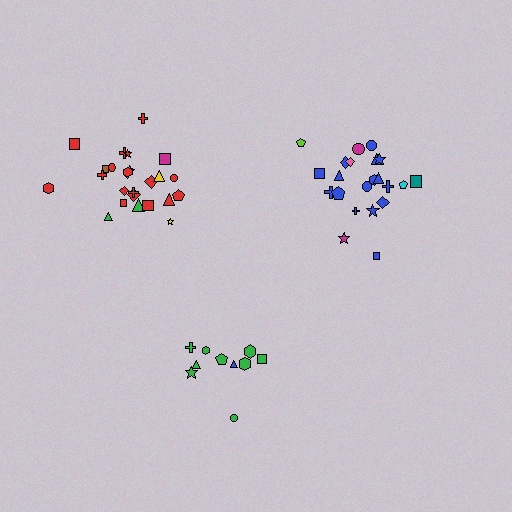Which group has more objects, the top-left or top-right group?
The top-left group.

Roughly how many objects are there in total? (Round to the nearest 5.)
Roughly 55 objects in total.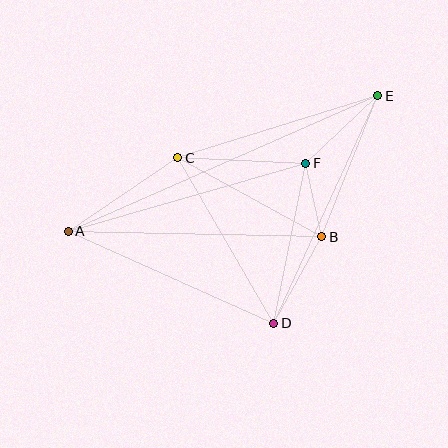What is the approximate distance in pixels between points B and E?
The distance between B and E is approximately 152 pixels.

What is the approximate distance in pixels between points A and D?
The distance between A and D is approximately 225 pixels.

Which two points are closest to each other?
Points B and F are closest to each other.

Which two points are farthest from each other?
Points A and E are farthest from each other.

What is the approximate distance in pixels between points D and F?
The distance between D and F is approximately 163 pixels.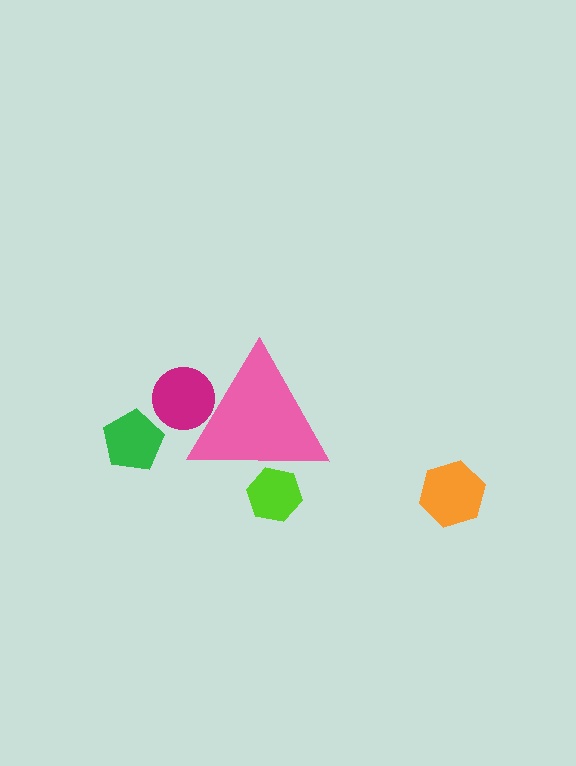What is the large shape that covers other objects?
A pink triangle.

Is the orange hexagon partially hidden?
No, the orange hexagon is fully visible.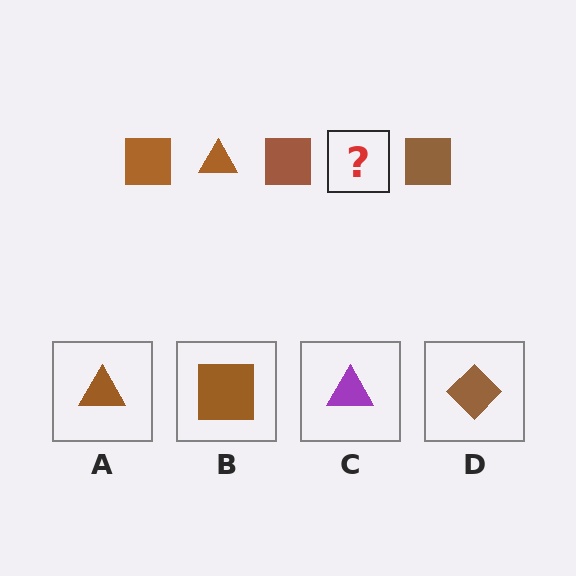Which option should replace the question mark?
Option A.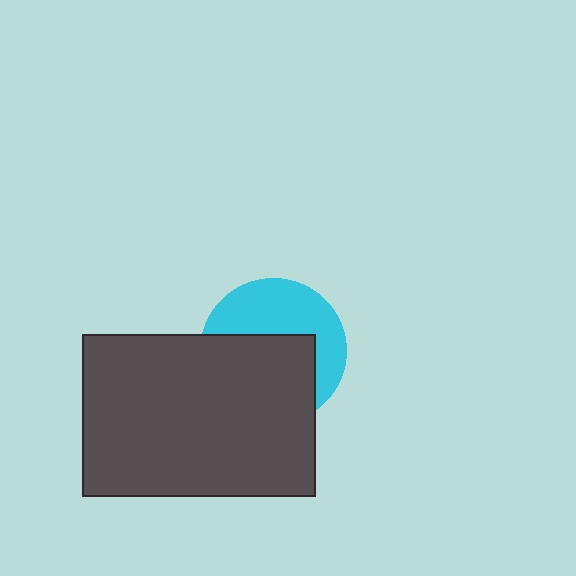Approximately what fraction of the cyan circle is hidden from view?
Roughly 54% of the cyan circle is hidden behind the dark gray rectangle.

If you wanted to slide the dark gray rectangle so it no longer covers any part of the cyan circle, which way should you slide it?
Slide it down — that is the most direct way to separate the two shapes.